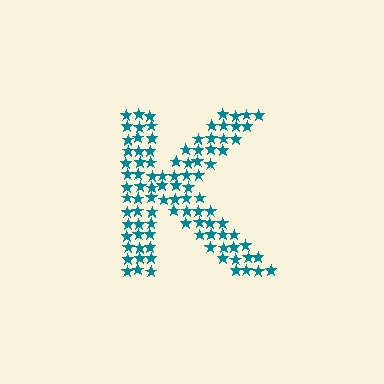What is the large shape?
The large shape is the letter K.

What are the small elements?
The small elements are stars.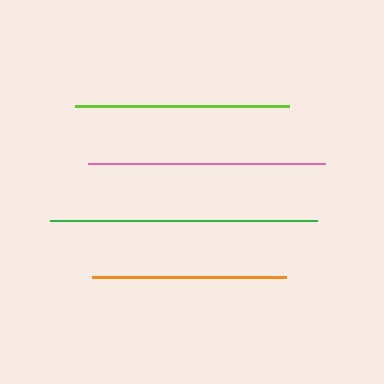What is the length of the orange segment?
The orange segment is approximately 194 pixels long.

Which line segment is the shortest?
The orange line is the shortest at approximately 194 pixels.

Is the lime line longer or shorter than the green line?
The green line is longer than the lime line.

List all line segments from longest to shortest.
From longest to shortest: green, pink, lime, orange.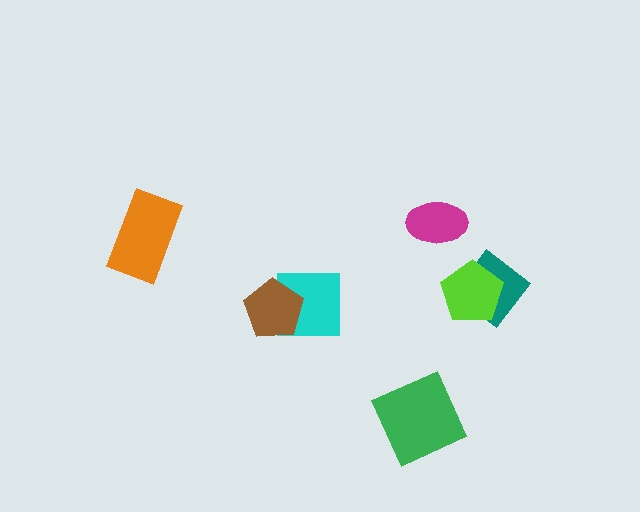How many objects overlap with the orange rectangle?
0 objects overlap with the orange rectangle.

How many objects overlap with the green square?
0 objects overlap with the green square.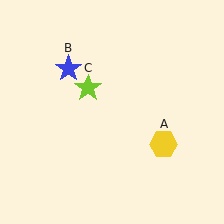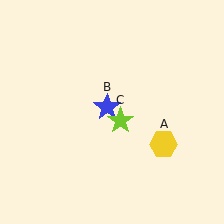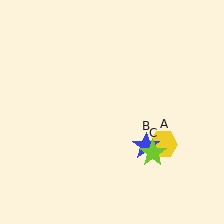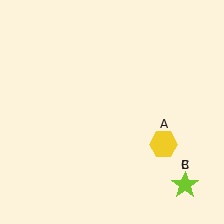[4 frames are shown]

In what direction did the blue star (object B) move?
The blue star (object B) moved down and to the right.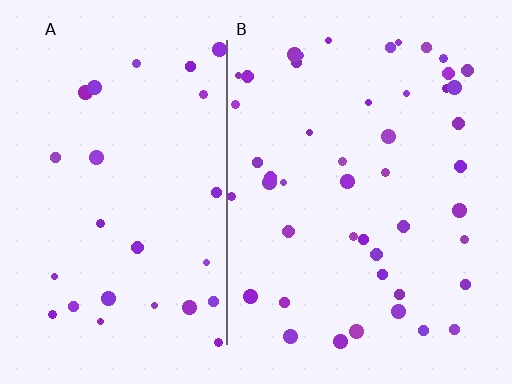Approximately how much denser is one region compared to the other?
Approximately 1.7× — region B over region A.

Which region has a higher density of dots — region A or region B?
B (the right).